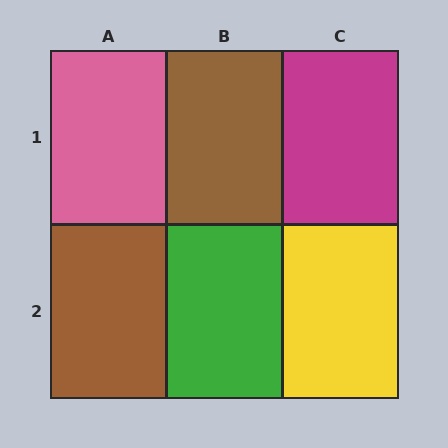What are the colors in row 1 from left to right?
Pink, brown, magenta.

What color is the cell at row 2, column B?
Green.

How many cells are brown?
2 cells are brown.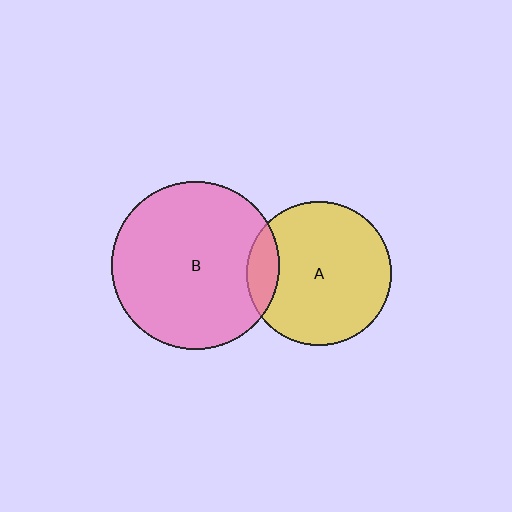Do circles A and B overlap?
Yes.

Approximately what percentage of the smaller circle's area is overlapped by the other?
Approximately 15%.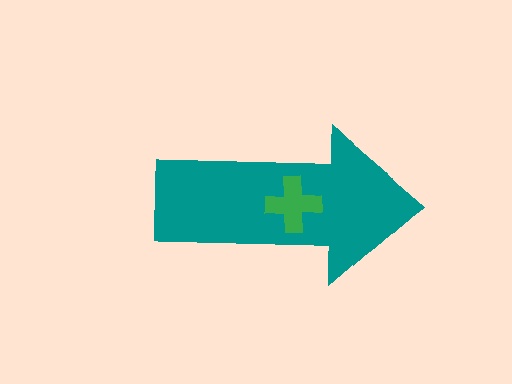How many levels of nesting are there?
2.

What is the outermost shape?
The teal arrow.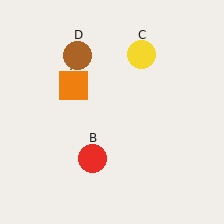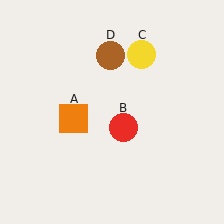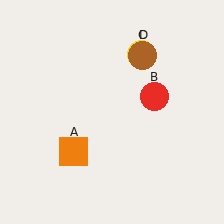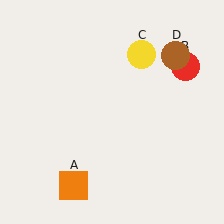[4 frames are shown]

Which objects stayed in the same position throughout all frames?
Yellow circle (object C) remained stationary.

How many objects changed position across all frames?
3 objects changed position: orange square (object A), red circle (object B), brown circle (object D).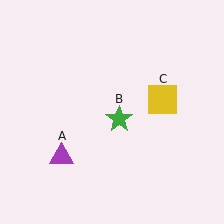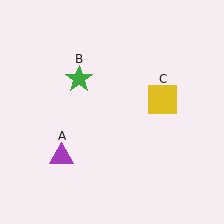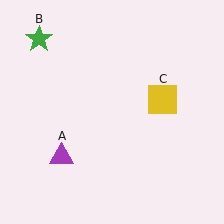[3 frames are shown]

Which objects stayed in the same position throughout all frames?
Purple triangle (object A) and yellow square (object C) remained stationary.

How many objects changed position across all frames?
1 object changed position: green star (object B).